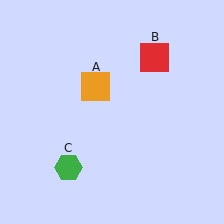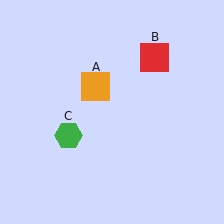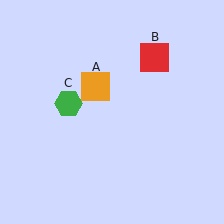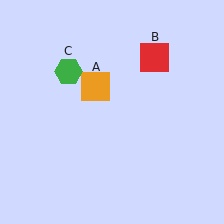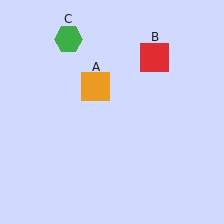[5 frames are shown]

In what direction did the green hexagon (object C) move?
The green hexagon (object C) moved up.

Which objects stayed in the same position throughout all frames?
Orange square (object A) and red square (object B) remained stationary.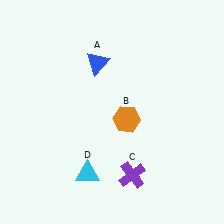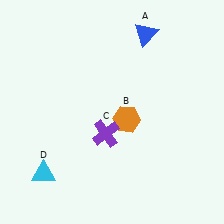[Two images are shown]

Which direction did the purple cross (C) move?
The purple cross (C) moved up.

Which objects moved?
The objects that moved are: the blue triangle (A), the purple cross (C), the cyan triangle (D).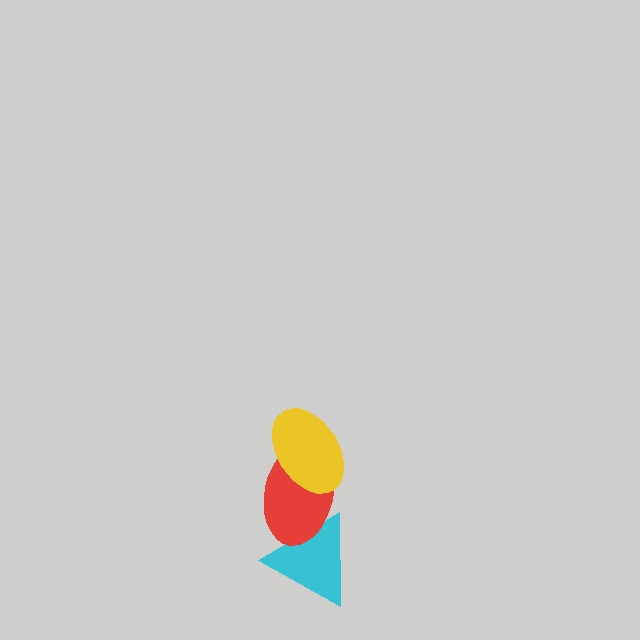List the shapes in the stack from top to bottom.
From top to bottom: the yellow ellipse, the red ellipse, the cyan triangle.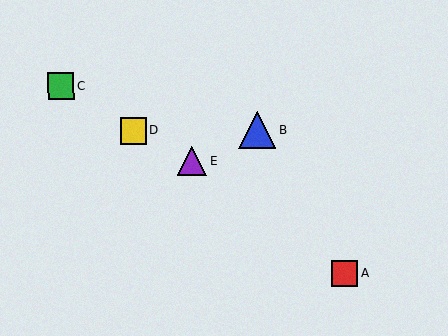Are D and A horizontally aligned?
No, D is at y≈131 and A is at y≈274.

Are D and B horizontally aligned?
Yes, both are at y≈131.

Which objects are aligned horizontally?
Objects B, D are aligned horizontally.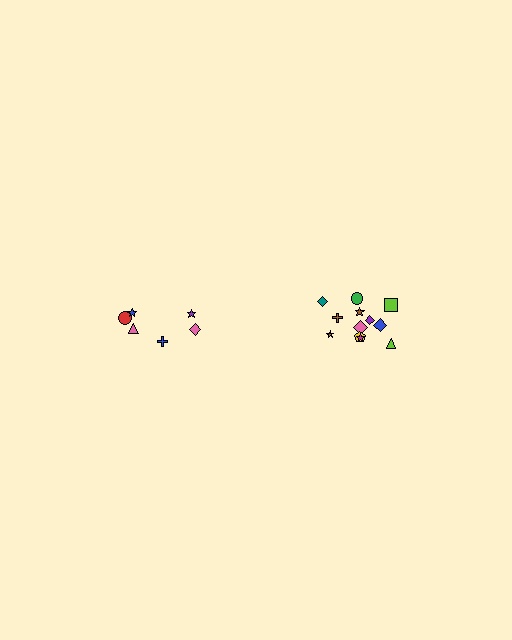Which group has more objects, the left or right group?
The right group.